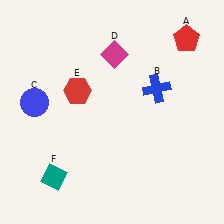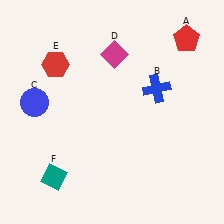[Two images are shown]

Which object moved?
The red hexagon (E) moved up.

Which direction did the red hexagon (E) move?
The red hexagon (E) moved up.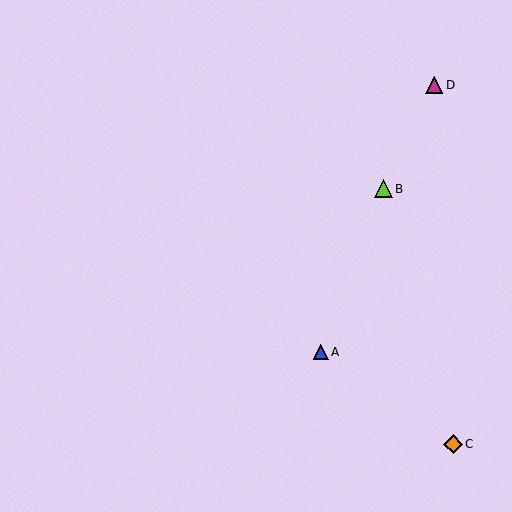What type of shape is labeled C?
Shape C is an orange diamond.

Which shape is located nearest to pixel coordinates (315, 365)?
The blue triangle (labeled A) at (321, 352) is nearest to that location.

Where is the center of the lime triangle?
The center of the lime triangle is at (383, 189).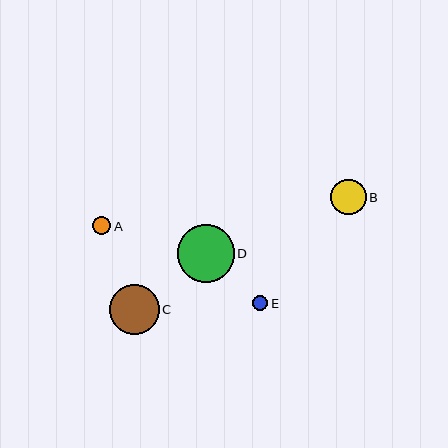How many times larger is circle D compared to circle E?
Circle D is approximately 3.7 times the size of circle E.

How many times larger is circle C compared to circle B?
Circle C is approximately 1.4 times the size of circle B.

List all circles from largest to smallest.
From largest to smallest: D, C, B, A, E.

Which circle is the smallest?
Circle E is the smallest with a size of approximately 15 pixels.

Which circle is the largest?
Circle D is the largest with a size of approximately 57 pixels.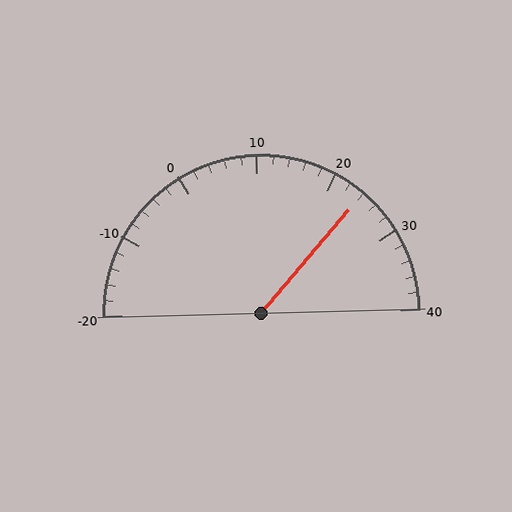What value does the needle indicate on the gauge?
The needle indicates approximately 24.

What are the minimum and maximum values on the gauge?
The gauge ranges from -20 to 40.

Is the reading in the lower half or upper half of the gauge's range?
The reading is in the upper half of the range (-20 to 40).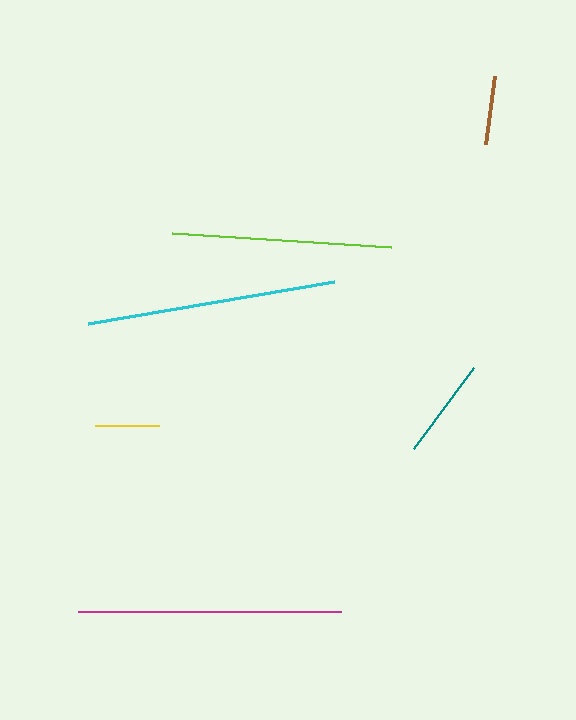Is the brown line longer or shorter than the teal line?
The teal line is longer than the brown line.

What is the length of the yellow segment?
The yellow segment is approximately 64 pixels long.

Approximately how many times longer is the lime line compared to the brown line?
The lime line is approximately 3.2 times the length of the brown line.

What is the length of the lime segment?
The lime segment is approximately 220 pixels long.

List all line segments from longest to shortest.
From longest to shortest: magenta, cyan, lime, teal, brown, yellow.